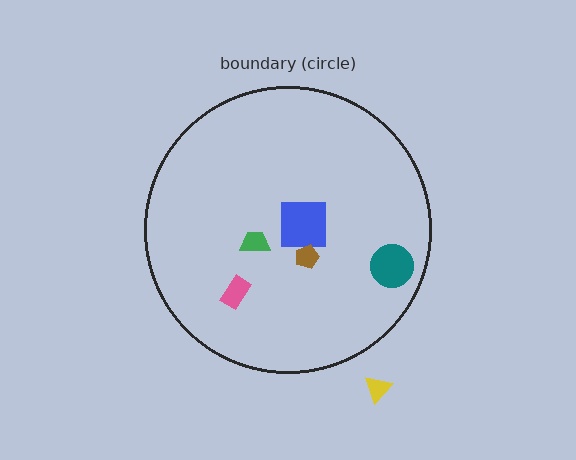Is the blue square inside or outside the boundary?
Inside.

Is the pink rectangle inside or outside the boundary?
Inside.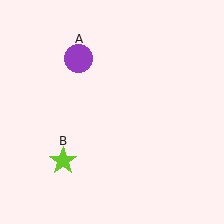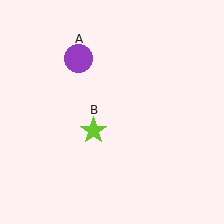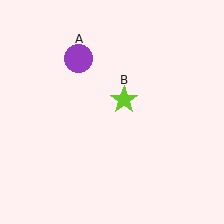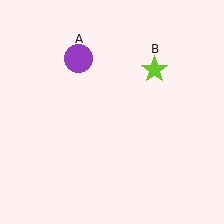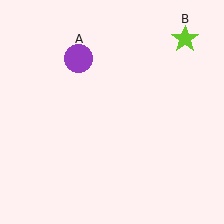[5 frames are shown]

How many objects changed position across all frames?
1 object changed position: lime star (object B).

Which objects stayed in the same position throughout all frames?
Purple circle (object A) remained stationary.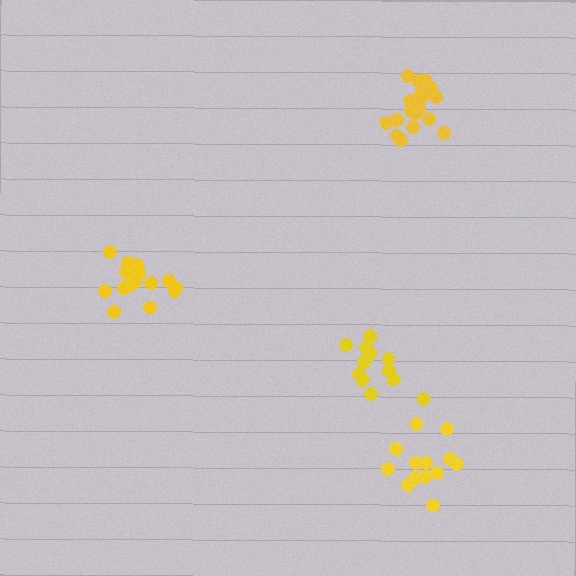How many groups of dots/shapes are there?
There are 4 groups.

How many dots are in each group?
Group 1: 14 dots, Group 2: 18 dots, Group 3: 17 dots, Group 4: 13 dots (62 total).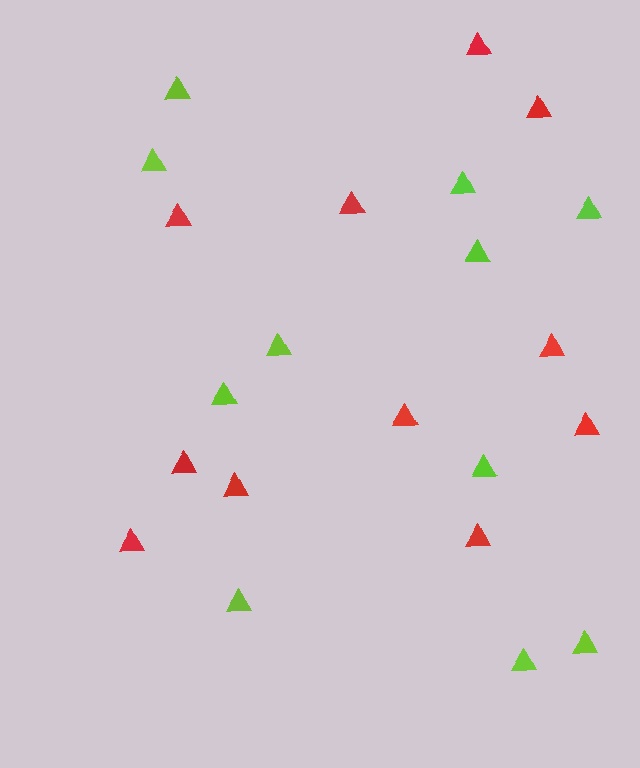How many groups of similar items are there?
There are 2 groups: one group of lime triangles (11) and one group of red triangles (11).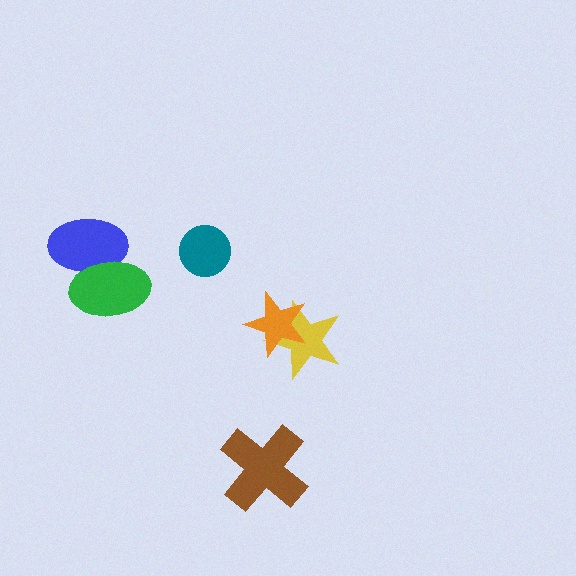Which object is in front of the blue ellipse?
The green ellipse is in front of the blue ellipse.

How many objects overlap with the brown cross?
0 objects overlap with the brown cross.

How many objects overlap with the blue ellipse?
1 object overlaps with the blue ellipse.